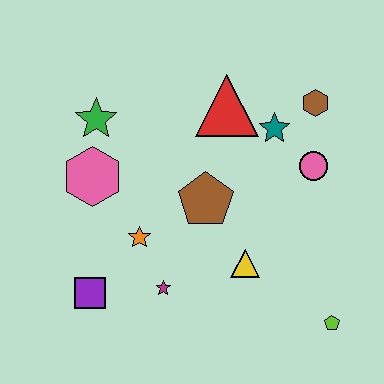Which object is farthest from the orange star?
The brown hexagon is farthest from the orange star.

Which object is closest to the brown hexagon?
The teal star is closest to the brown hexagon.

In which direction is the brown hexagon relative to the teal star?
The brown hexagon is to the right of the teal star.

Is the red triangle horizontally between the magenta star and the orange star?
No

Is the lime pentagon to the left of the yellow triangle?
No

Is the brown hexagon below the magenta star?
No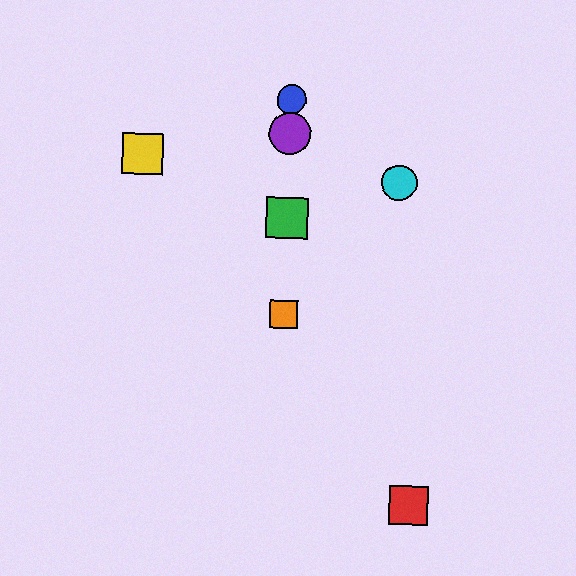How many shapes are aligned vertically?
4 shapes (the blue circle, the green square, the purple circle, the orange square) are aligned vertically.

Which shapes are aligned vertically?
The blue circle, the green square, the purple circle, the orange square are aligned vertically.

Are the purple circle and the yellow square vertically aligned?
No, the purple circle is at x≈290 and the yellow square is at x≈143.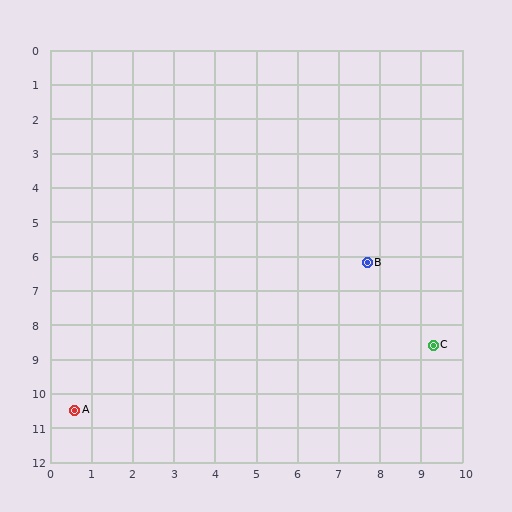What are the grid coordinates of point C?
Point C is at approximately (9.3, 8.6).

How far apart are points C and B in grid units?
Points C and B are about 2.9 grid units apart.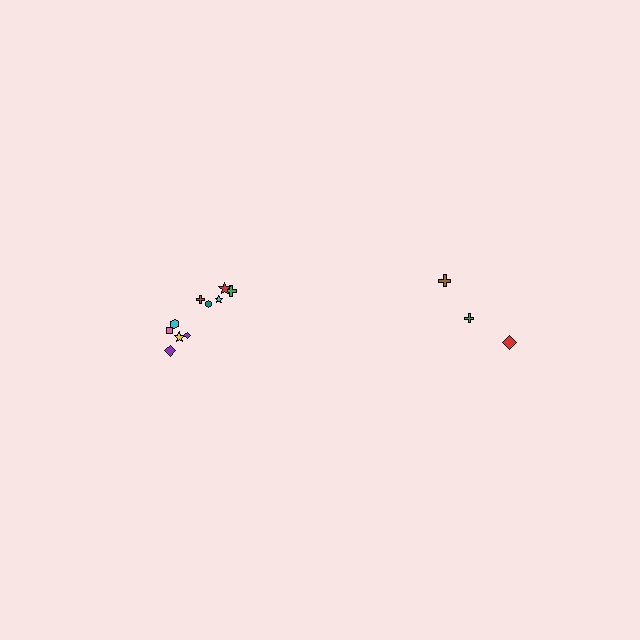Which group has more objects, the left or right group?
The left group.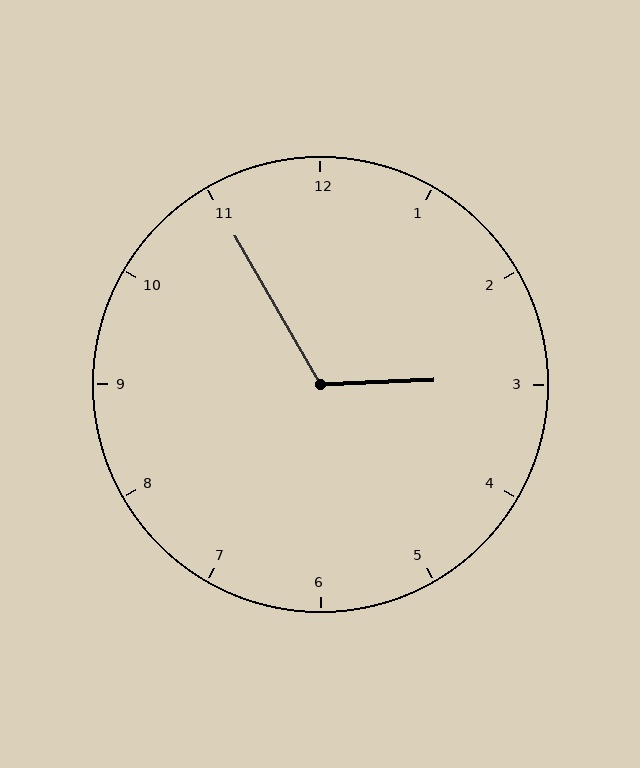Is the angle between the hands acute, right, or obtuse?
It is obtuse.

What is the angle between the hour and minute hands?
Approximately 118 degrees.